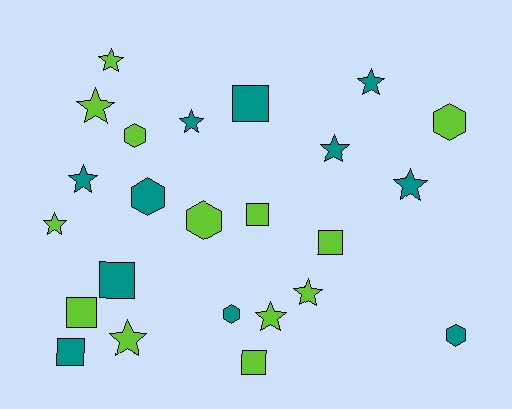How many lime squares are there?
There are 4 lime squares.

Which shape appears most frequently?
Star, with 11 objects.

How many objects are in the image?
There are 24 objects.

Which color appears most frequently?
Lime, with 13 objects.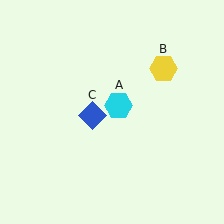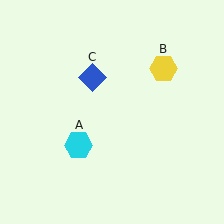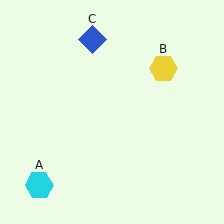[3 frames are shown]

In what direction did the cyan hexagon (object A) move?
The cyan hexagon (object A) moved down and to the left.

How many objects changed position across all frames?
2 objects changed position: cyan hexagon (object A), blue diamond (object C).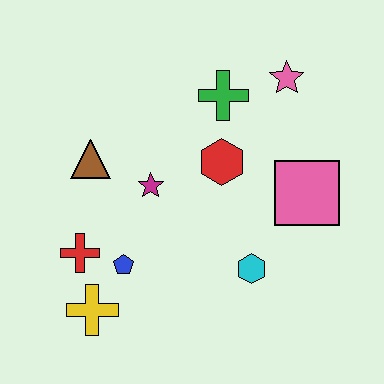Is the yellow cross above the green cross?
No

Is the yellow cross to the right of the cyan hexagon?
No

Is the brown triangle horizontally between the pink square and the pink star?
No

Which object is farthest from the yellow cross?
The pink star is farthest from the yellow cross.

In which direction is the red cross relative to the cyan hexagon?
The red cross is to the left of the cyan hexagon.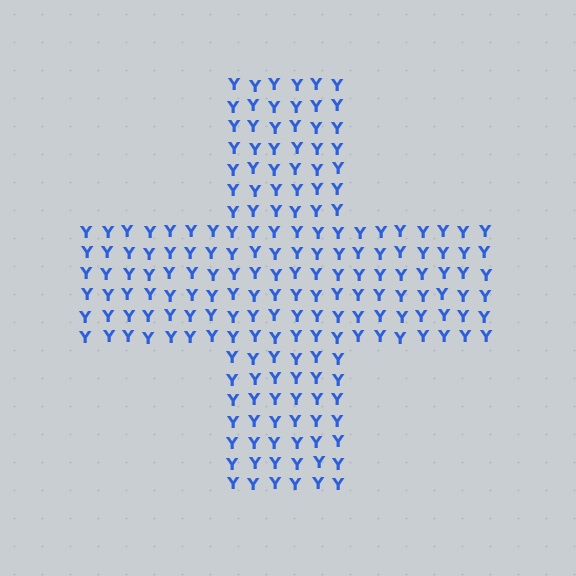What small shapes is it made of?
It is made of small letter Y's.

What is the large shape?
The large shape is a cross.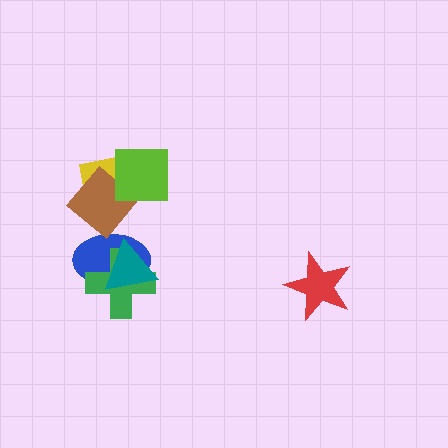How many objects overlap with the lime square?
1 object overlaps with the lime square.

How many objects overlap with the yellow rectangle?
2 objects overlap with the yellow rectangle.